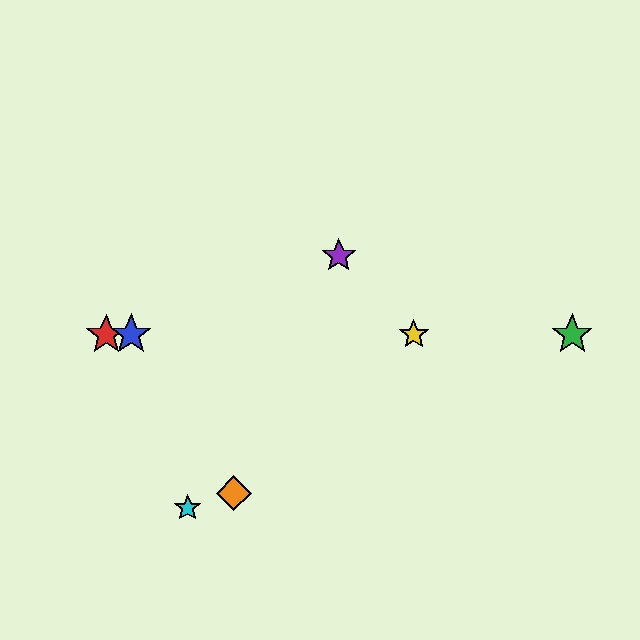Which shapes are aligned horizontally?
The red star, the blue star, the green star, the yellow star are aligned horizontally.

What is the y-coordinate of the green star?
The green star is at y≈335.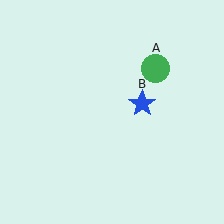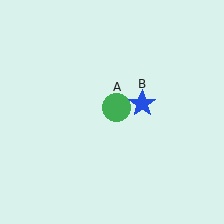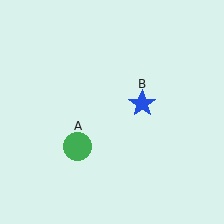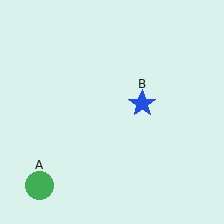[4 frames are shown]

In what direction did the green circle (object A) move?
The green circle (object A) moved down and to the left.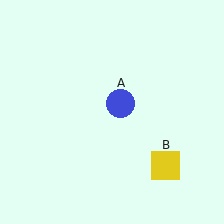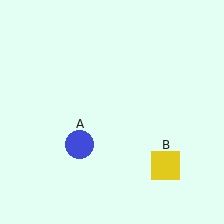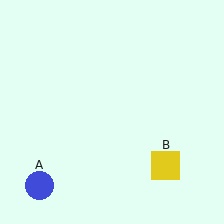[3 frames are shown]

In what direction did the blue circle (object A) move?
The blue circle (object A) moved down and to the left.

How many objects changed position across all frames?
1 object changed position: blue circle (object A).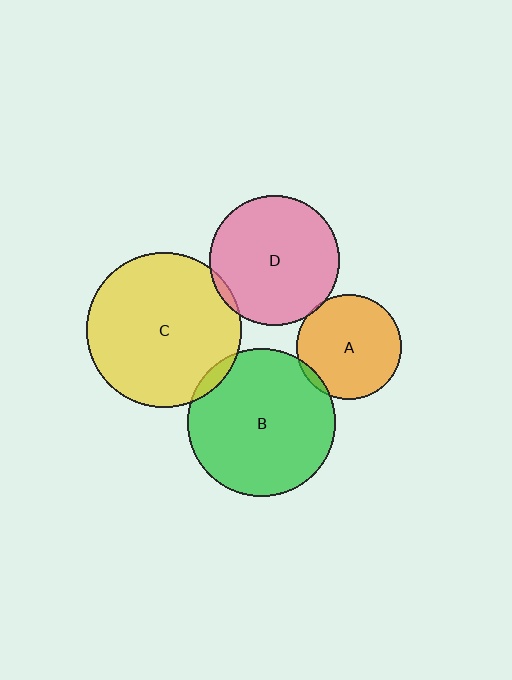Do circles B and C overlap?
Yes.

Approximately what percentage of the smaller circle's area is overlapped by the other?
Approximately 5%.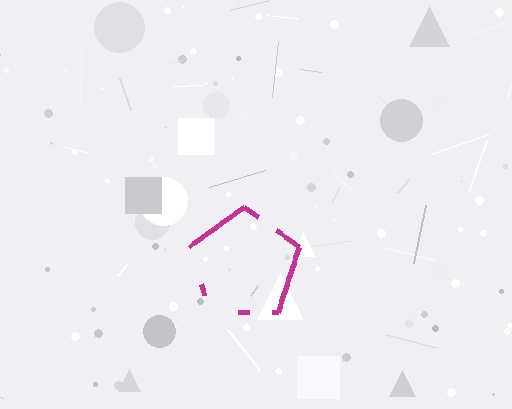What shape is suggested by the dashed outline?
The dashed outline suggests a pentagon.